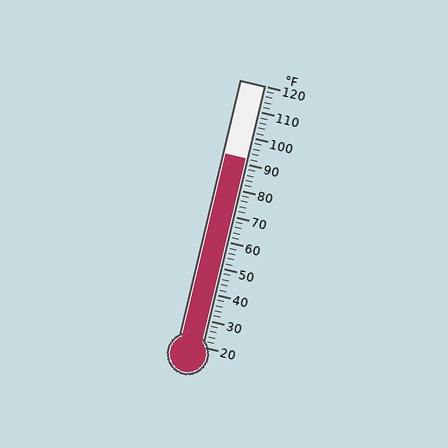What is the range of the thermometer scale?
The thermometer scale ranges from 20°F to 120°F.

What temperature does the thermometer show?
The thermometer shows approximately 92°F.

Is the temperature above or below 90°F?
The temperature is above 90°F.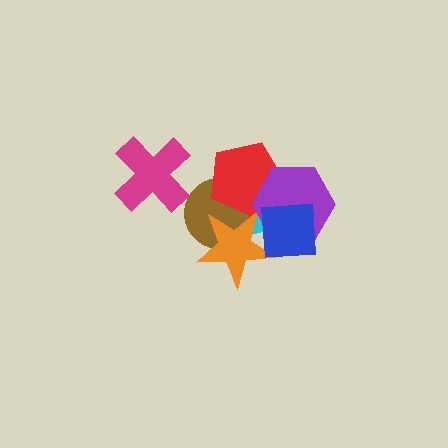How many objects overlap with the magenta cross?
0 objects overlap with the magenta cross.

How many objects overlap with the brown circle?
3 objects overlap with the brown circle.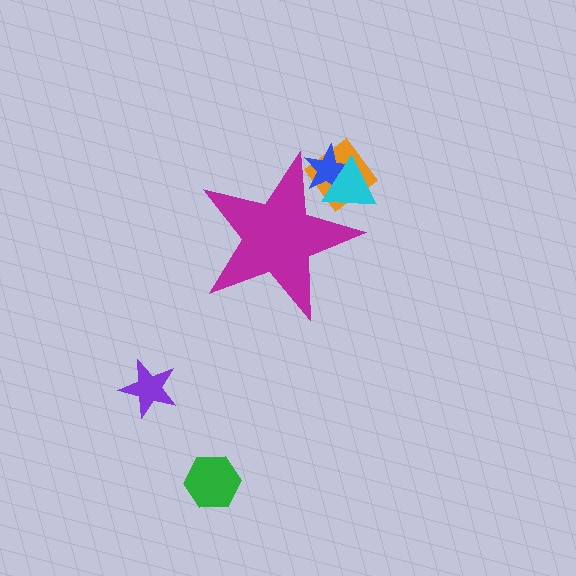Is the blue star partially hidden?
Yes, the blue star is partially hidden behind the magenta star.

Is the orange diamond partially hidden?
Yes, the orange diamond is partially hidden behind the magenta star.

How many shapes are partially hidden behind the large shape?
3 shapes are partially hidden.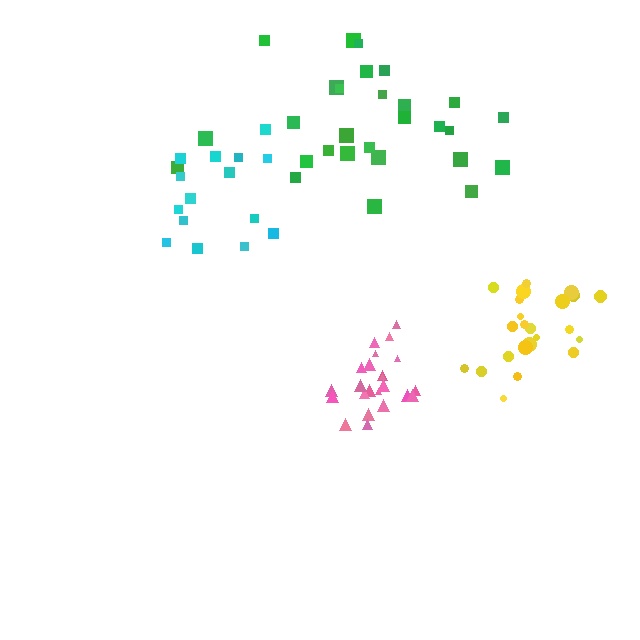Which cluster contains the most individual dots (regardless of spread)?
Green (28).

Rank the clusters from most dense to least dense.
pink, yellow, cyan, green.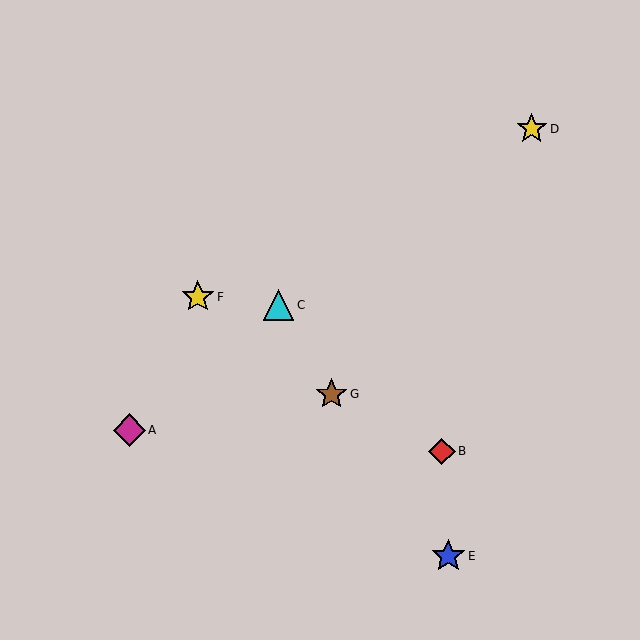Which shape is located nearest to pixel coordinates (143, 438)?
The magenta diamond (labeled A) at (129, 430) is nearest to that location.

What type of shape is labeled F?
Shape F is a yellow star.